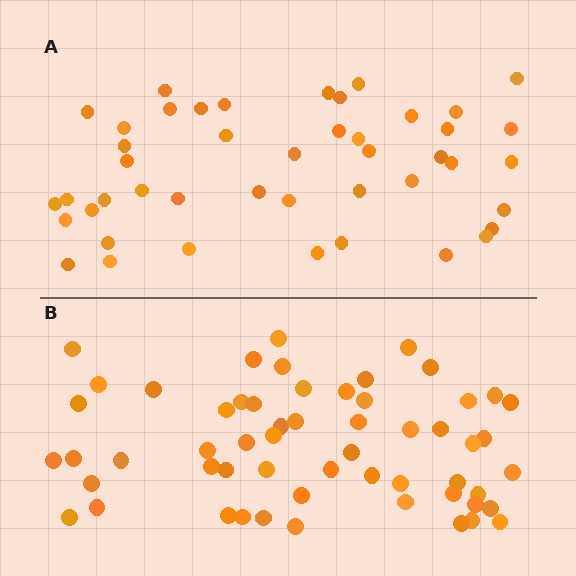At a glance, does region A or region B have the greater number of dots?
Region B (the bottom region) has more dots.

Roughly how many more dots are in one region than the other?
Region B has roughly 12 or so more dots than region A.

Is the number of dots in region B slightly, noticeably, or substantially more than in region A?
Region B has noticeably more, but not dramatically so. The ratio is roughly 1.3 to 1.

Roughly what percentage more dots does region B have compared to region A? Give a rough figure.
About 25% more.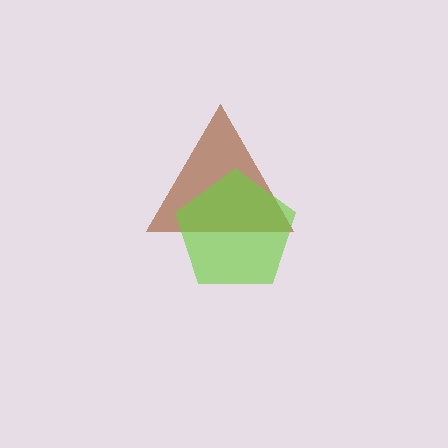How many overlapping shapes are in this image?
There are 2 overlapping shapes in the image.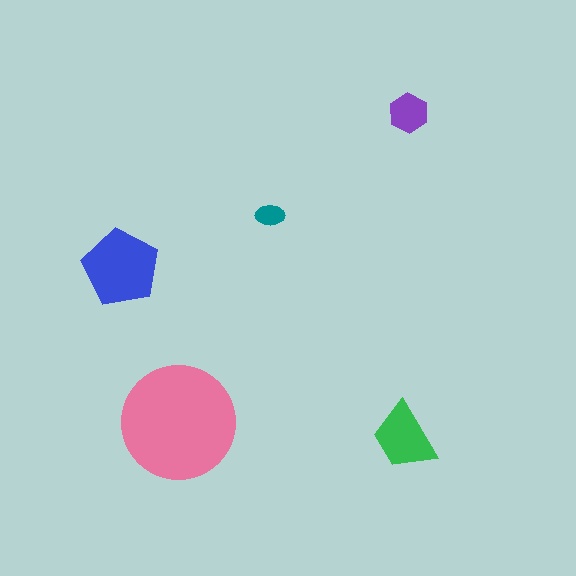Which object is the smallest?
The teal ellipse.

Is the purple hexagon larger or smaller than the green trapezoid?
Smaller.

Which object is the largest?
The pink circle.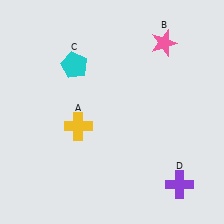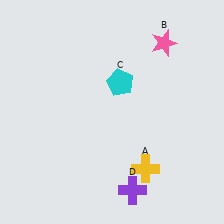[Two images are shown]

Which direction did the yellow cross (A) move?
The yellow cross (A) moved right.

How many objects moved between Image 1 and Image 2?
3 objects moved between the two images.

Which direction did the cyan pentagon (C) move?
The cyan pentagon (C) moved right.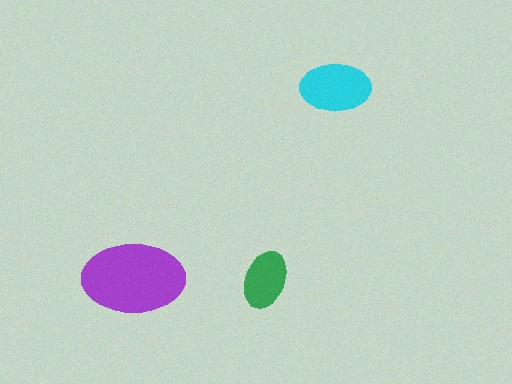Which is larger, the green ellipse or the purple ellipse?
The purple one.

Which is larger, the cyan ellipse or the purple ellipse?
The purple one.